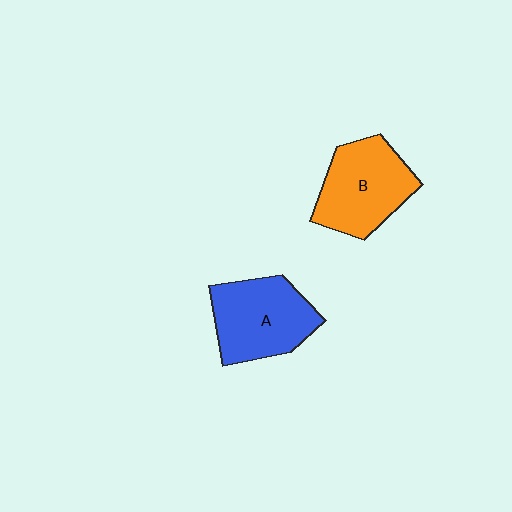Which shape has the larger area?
Shape A (blue).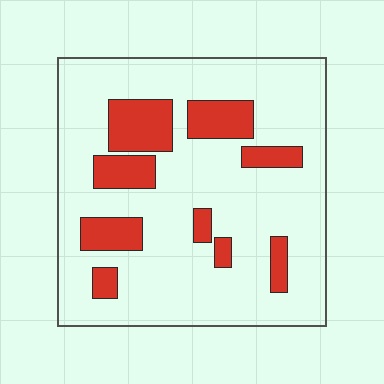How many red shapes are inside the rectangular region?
9.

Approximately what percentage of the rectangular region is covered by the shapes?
Approximately 20%.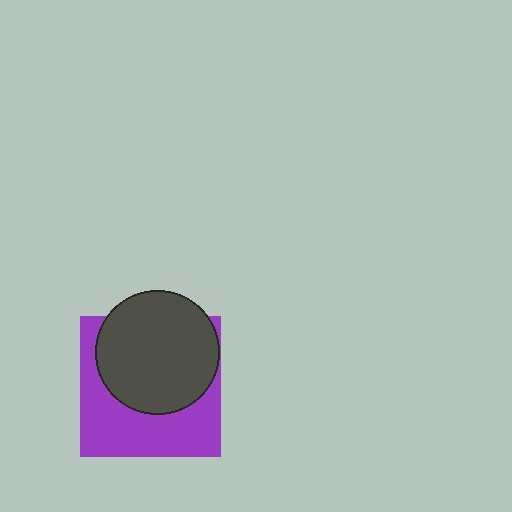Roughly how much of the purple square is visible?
About half of it is visible (roughly 48%).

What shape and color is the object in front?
The object in front is a dark gray circle.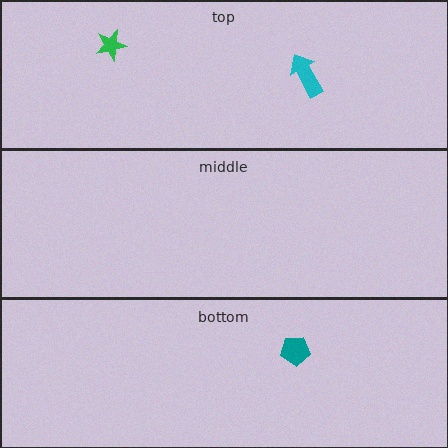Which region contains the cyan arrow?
The top region.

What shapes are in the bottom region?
The teal pentagon.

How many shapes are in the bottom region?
1.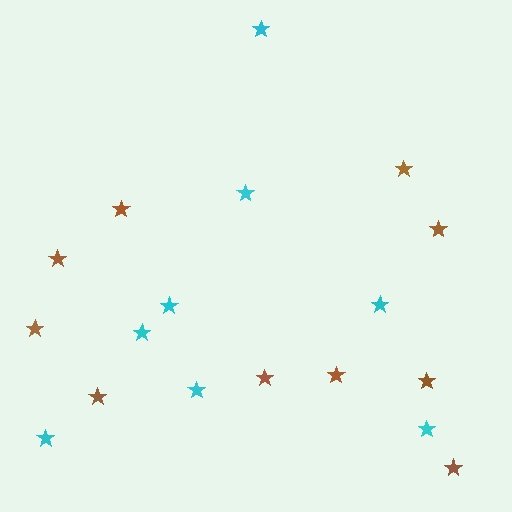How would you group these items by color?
There are 2 groups: one group of brown stars (10) and one group of cyan stars (8).